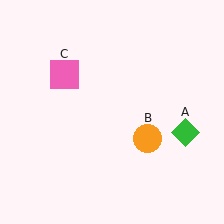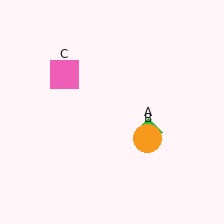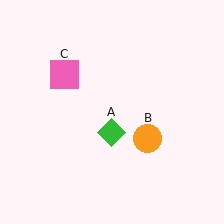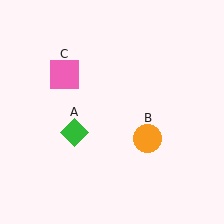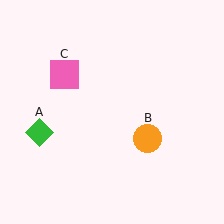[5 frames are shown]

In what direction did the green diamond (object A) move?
The green diamond (object A) moved left.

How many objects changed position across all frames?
1 object changed position: green diamond (object A).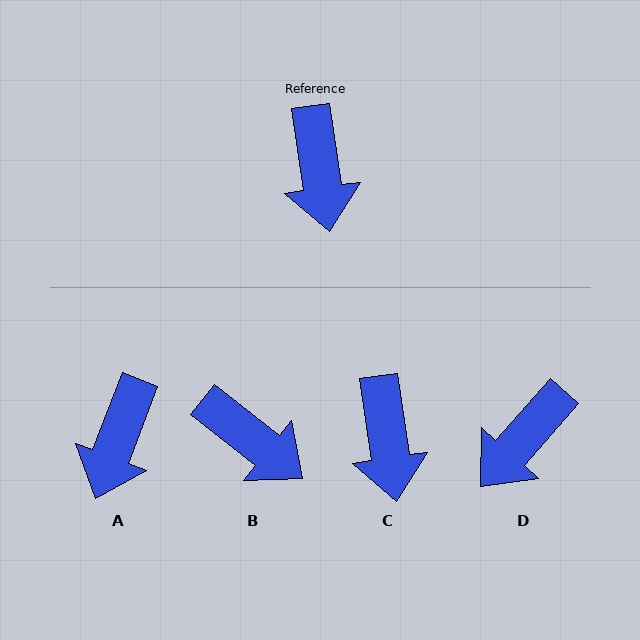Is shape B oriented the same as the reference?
No, it is off by about 43 degrees.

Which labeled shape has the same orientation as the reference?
C.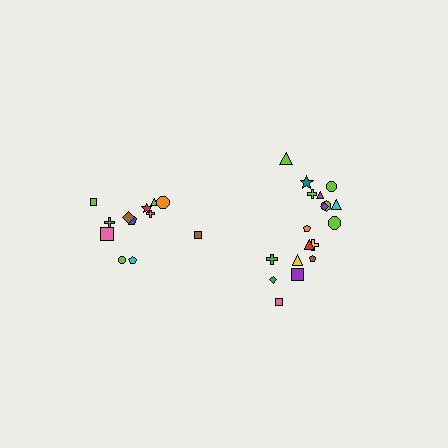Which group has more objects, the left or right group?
The right group.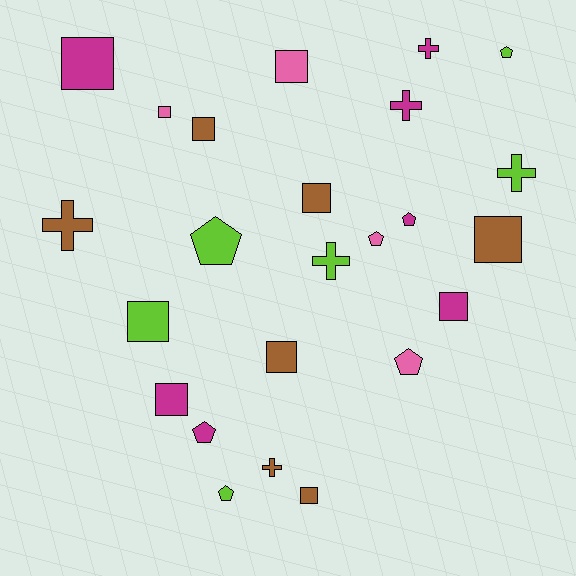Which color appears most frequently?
Brown, with 7 objects.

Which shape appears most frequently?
Square, with 11 objects.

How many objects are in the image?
There are 24 objects.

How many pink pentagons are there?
There are 2 pink pentagons.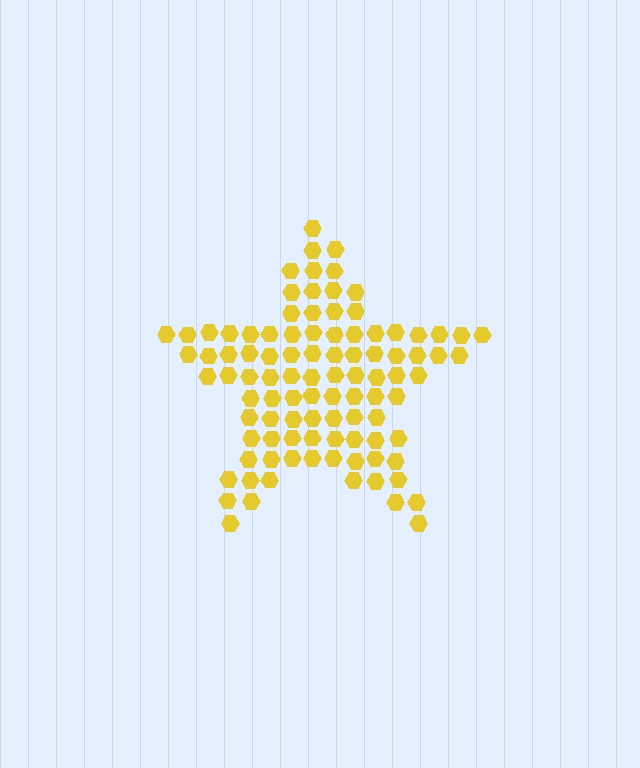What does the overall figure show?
The overall figure shows a star.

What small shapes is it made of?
It is made of small hexagons.